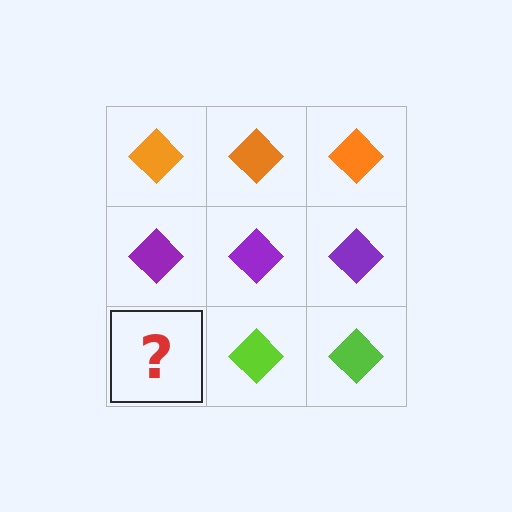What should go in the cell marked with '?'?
The missing cell should contain a lime diamond.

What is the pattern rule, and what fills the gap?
The rule is that each row has a consistent color. The gap should be filled with a lime diamond.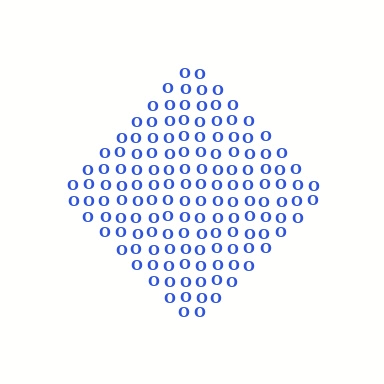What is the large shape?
The large shape is a diamond.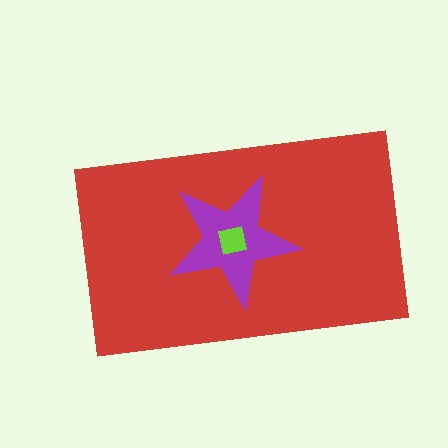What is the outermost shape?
The red rectangle.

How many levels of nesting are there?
3.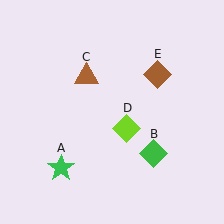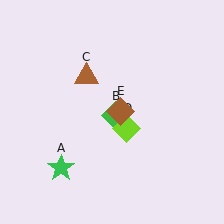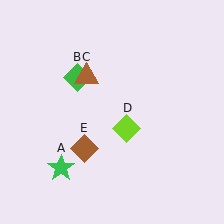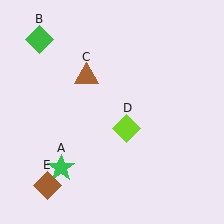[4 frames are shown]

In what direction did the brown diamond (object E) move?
The brown diamond (object E) moved down and to the left.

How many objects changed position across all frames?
2 objects changed position: green diamond (object B), brown diamond (object E).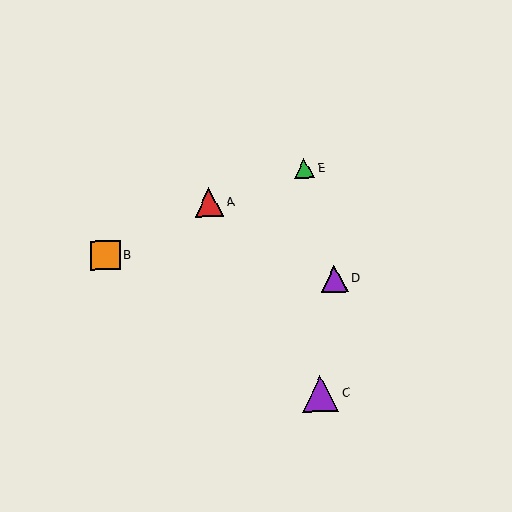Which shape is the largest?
The purple triangle (labeled C) is the largest.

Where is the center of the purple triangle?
The center of the purple triangle is at (321, 394).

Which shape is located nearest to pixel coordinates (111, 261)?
The orange square (labeled B) at (105, 255) is nearest to that location.